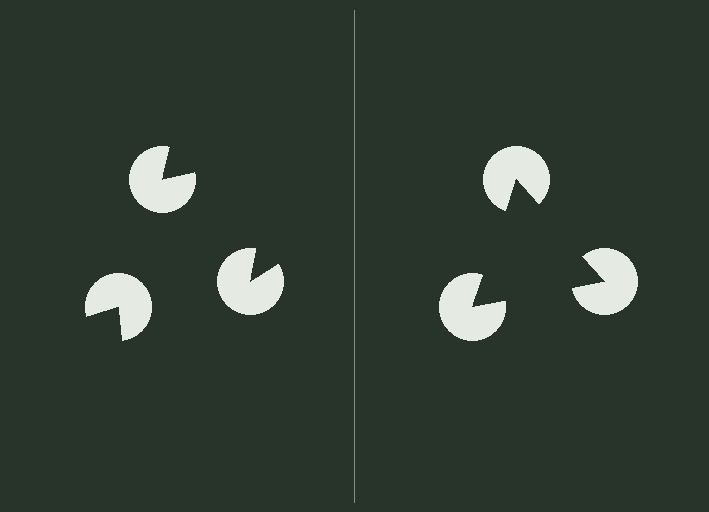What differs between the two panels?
The pac-man discs are positioned identically on both sides; only the wedge orientations differ. On the right they align to a triangle; on the left they are misaligned.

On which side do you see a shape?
An illusory triangle appears on the right side. On the left side the wedge cuts are rotated, so no coherent shape forms.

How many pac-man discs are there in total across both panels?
6 — 3 on each side.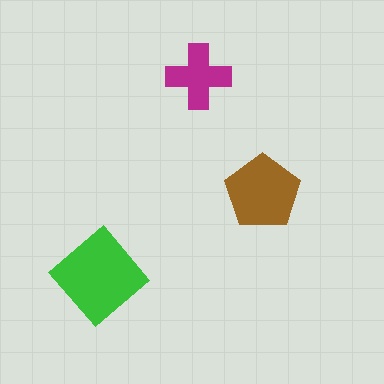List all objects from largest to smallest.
The green diamond, the brown pentagon, the magenta cross.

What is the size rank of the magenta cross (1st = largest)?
3rd.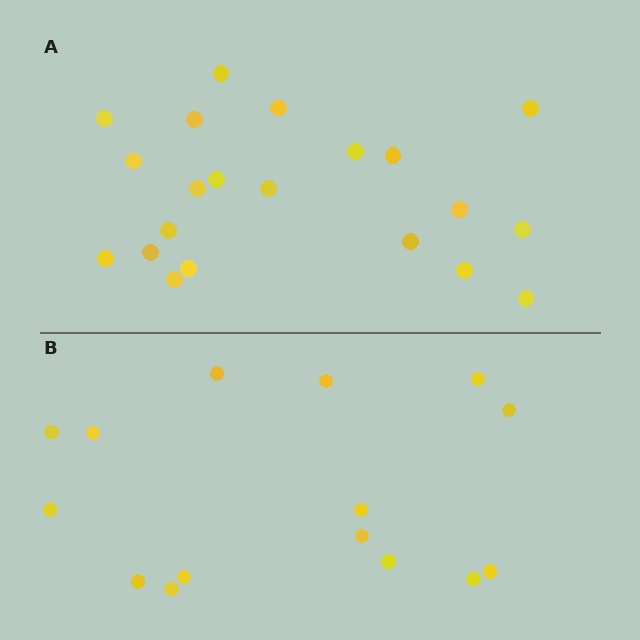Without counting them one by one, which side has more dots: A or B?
Region A (the top region) has more dots.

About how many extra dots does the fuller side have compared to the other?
Region A has about 6 more dots than region B.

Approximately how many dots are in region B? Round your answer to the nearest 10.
About 20 dots. (The exact count is 15, which rounds to 20.)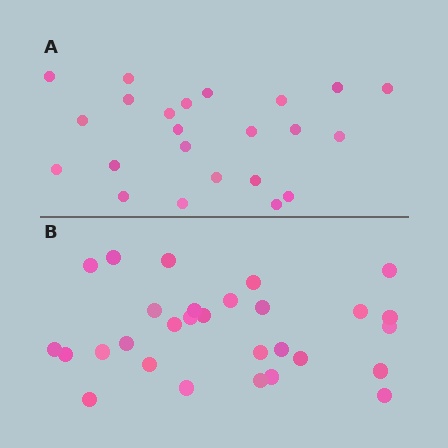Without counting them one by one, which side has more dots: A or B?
Region B (the bottom region) has more dots.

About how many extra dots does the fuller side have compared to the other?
Region B has about 6 more dots than region A.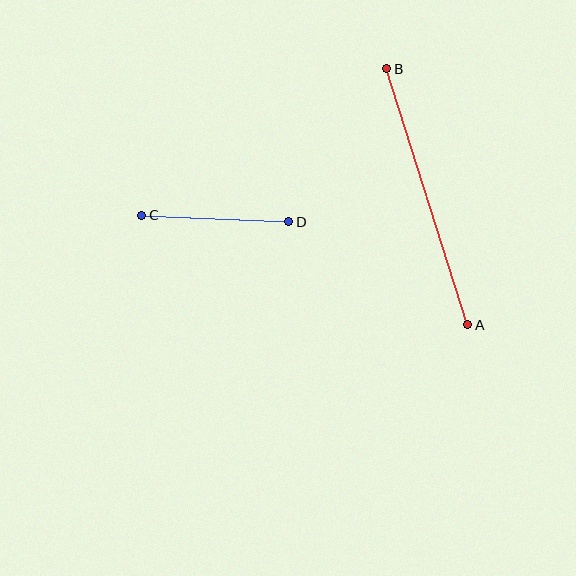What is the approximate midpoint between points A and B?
The midpoint is at approximately (427, 197) pixels.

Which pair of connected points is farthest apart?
Points A and B are farthest apart.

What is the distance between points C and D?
The distance is approximately 147 pixels.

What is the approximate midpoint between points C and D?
The midpoint is at approximately (215, 219) pixels.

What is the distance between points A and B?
The distance is approximately 268 pixels.